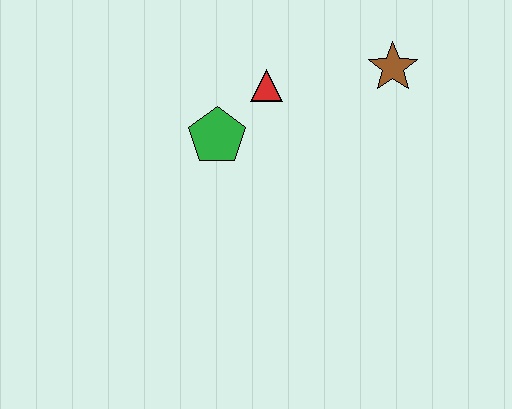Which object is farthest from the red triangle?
The brown star is farthest from the red triangle.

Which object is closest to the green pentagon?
The red triangle is closest to the green pentagon.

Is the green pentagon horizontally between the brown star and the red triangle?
No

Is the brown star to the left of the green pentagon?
No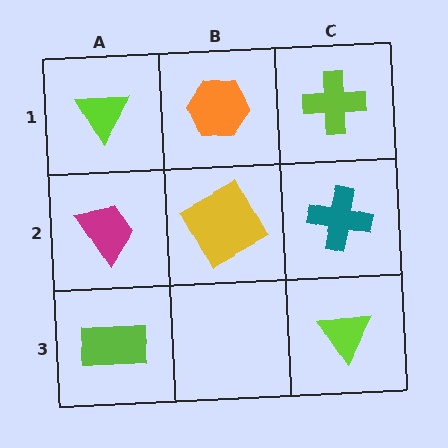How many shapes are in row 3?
2 shapes.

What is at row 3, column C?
A lime triangle.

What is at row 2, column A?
A magenta trapezoid.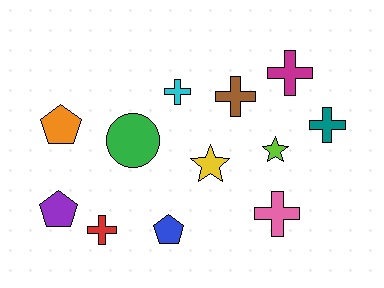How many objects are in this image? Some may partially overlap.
There are 12 objects.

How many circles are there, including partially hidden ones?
There is 1 circle.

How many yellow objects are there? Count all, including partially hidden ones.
There is 1 yellow object.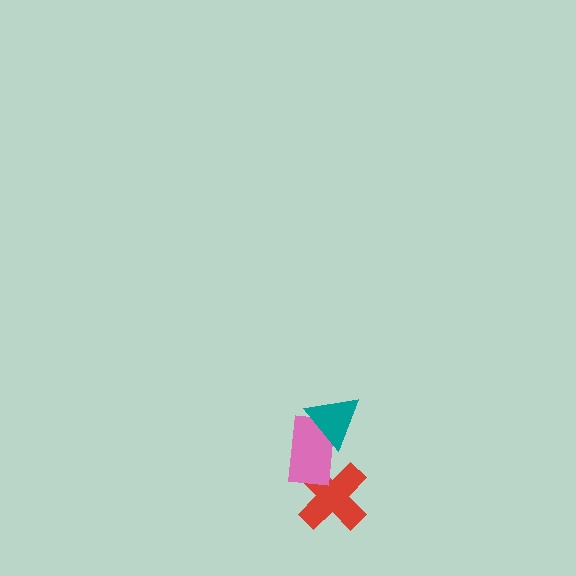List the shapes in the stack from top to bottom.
From top to bottom: the teal triangle, the pink rectangle, the red cross.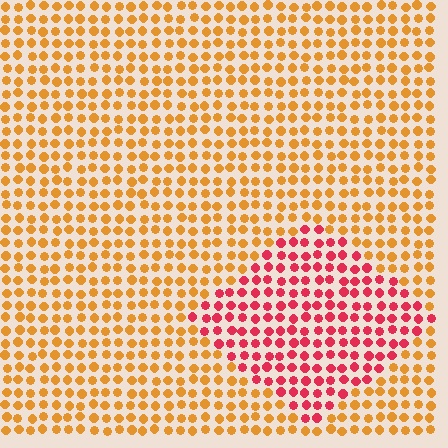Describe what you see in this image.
The image is filled with small orange elements in a uniform arrangement. A diamond-shaped region is visible where the elements are tinted to a slightly different hue, forming a subtle color boundary.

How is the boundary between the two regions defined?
The boundary is defined purely by a slight shift in hue (about 47 degrees). Spacing, size, and orientation are identical on both sides.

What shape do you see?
I see a diamond.